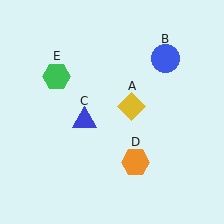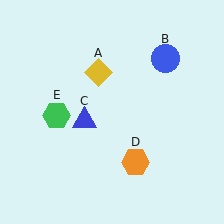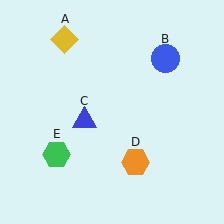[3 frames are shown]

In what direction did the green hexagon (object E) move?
The green hexagon (object E) moved down.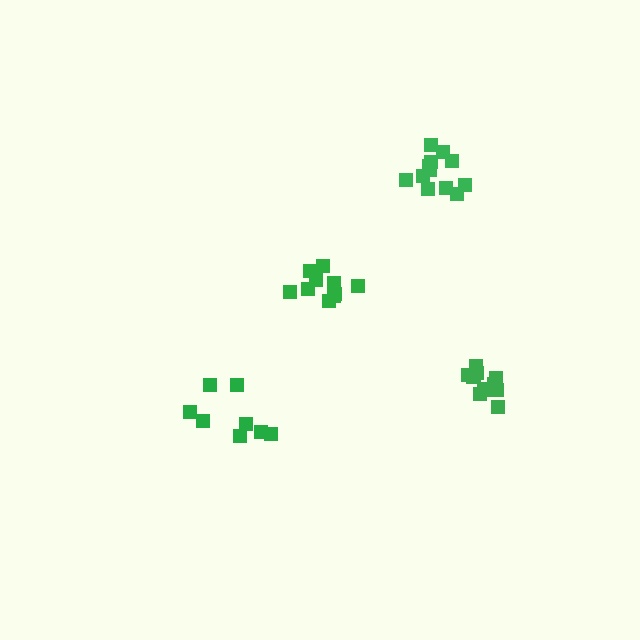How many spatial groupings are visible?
There are 4 spatial groupings.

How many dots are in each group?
Group 1: 10 dots, Group 2: 8 dots, Group 3: 11 dots, Group 4: 12 dots (41 total).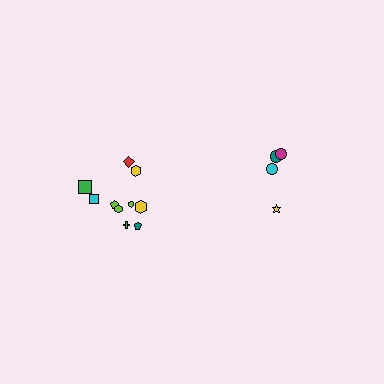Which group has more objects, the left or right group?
The left group.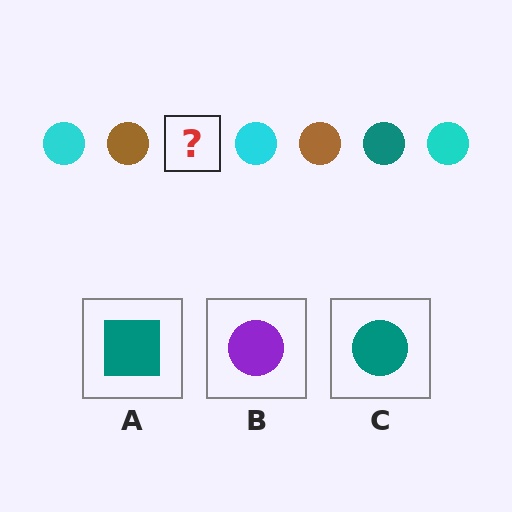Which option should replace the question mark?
Option C.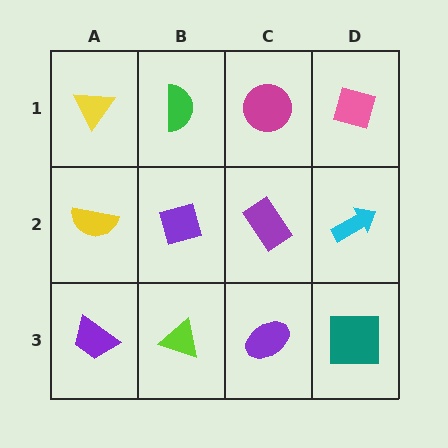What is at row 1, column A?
A yellow triangle.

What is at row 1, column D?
A pink diamond.